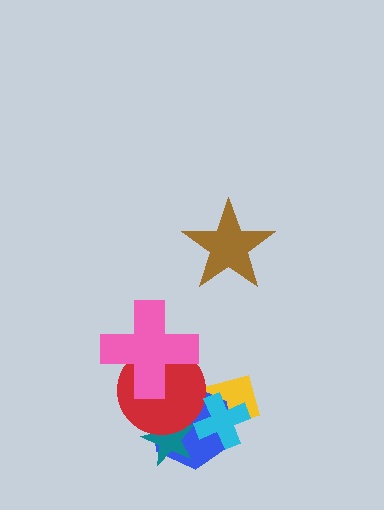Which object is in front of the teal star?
The red circle is in front of the teal star.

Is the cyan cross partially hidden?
No, no other shape covers it.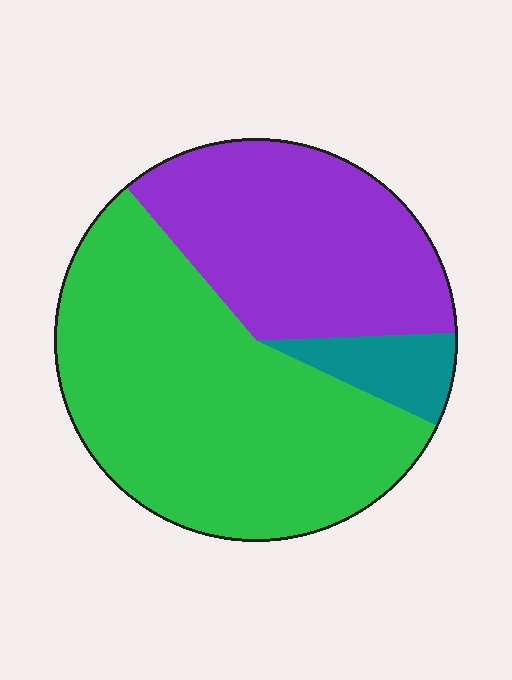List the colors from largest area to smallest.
From largest to smallest: green, purple, teal.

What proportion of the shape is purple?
Purple takes up between a quarter and a half of the shape.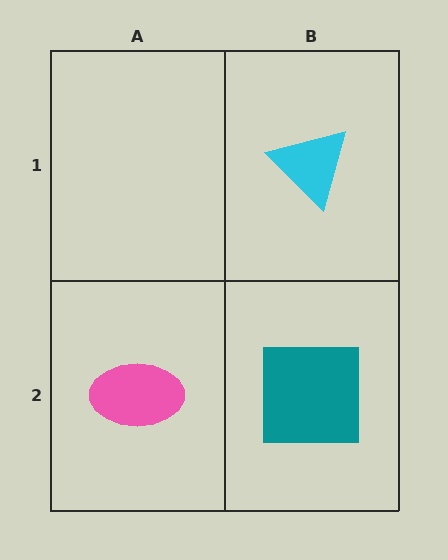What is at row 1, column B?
A cyan triangle.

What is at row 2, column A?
A pink ellipse.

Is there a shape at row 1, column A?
No, that cell is empty.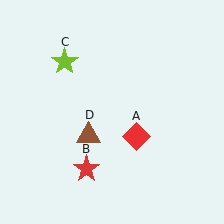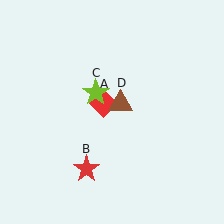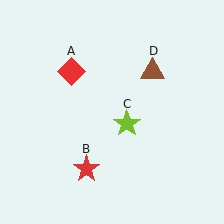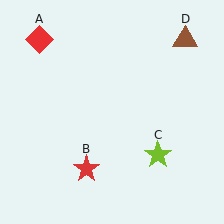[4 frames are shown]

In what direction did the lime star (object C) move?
The lime star (object C) moved down and to the right.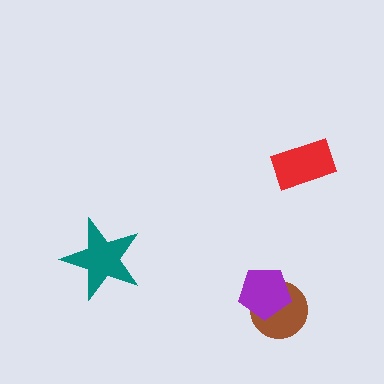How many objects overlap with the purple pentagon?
1 object overlaps with the purple pentagon.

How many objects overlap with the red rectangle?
0 objects overlap with the red rectangle.